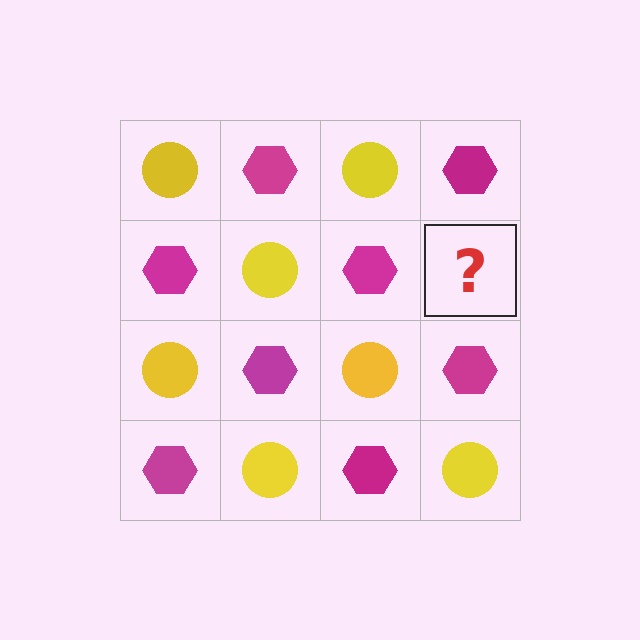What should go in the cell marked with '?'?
The missing cell should contain a yellow circle.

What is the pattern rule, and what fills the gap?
The rule is that it alternates yellow circle and magenta hexagon in a checkerboard pattern. The gap should be filled with a yellow circle.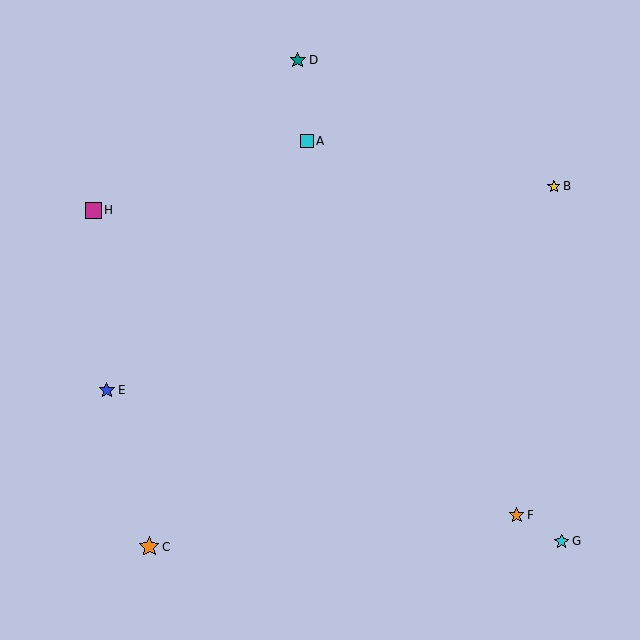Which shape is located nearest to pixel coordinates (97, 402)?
The blue star (labeled E) at (107, 390) is nearest to that location.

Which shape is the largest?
The orange star (labeled C) is the largest.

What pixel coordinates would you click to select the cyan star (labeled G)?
Click at (562, 541) to select the cyan star G.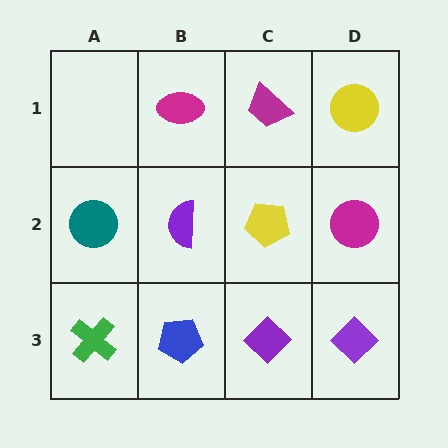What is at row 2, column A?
A teal circle.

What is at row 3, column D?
A purple diamond.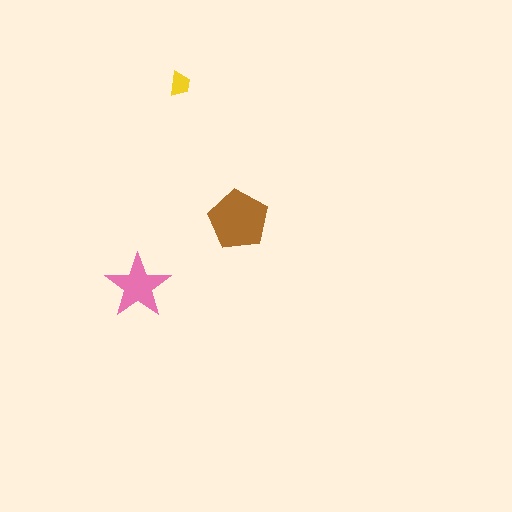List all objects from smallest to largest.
The yellow trapezoid, the pink star, the brown pentagon.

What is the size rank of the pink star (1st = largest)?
2nd.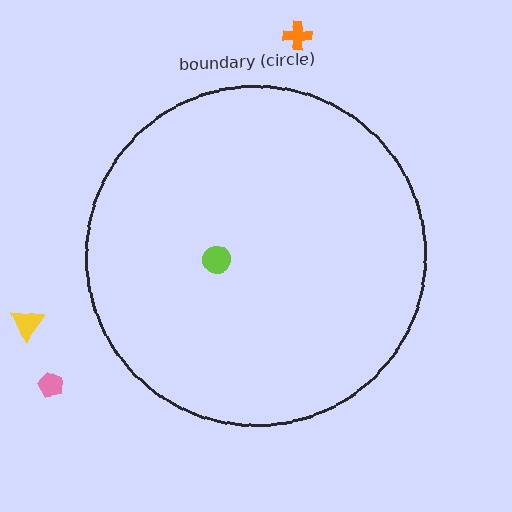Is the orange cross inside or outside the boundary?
Outside.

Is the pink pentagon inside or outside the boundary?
Outside.